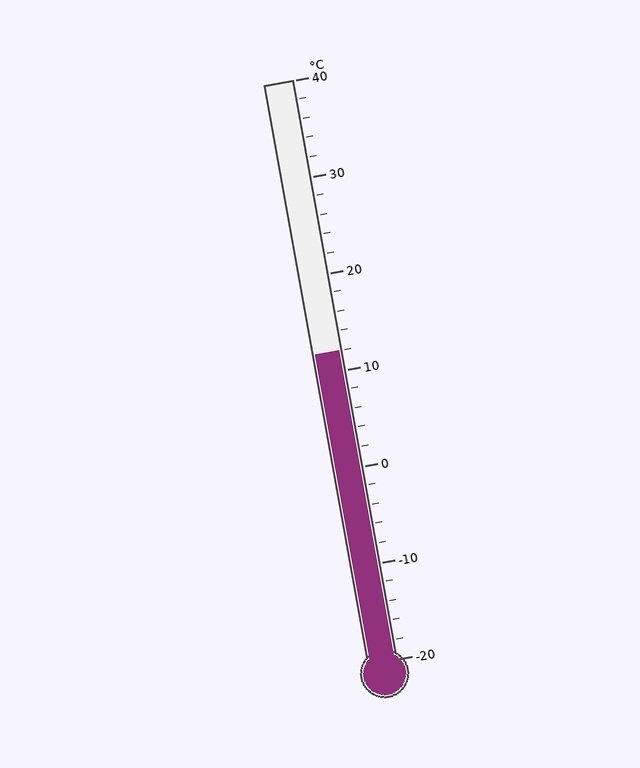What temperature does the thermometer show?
The thermometer shows approximately 12°C.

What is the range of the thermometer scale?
The thermometer scale ranges from -20°C to 40°C.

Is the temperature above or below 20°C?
The temperature is below 20°C.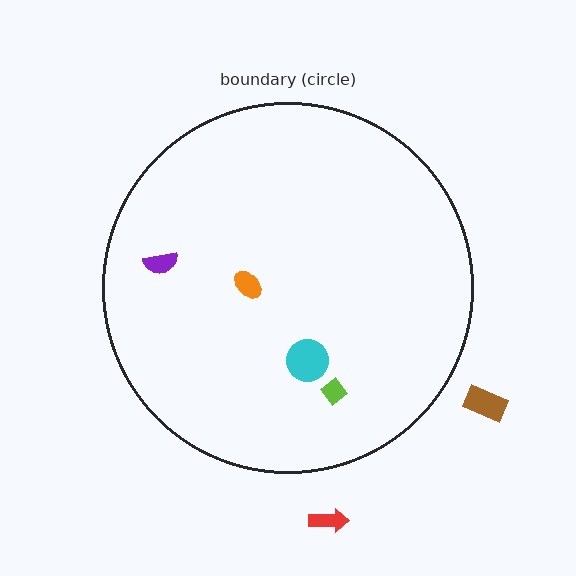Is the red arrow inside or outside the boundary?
Outside.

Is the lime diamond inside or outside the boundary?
Inside.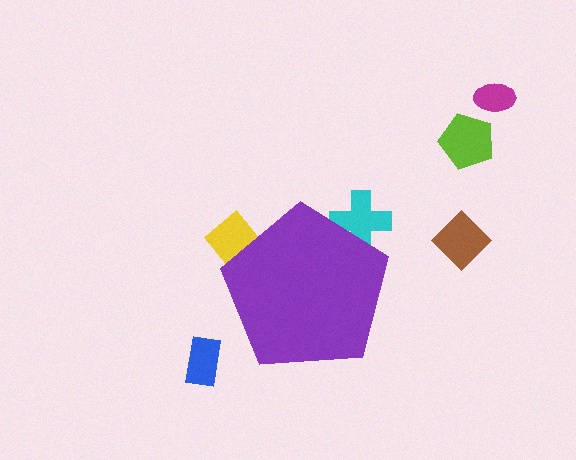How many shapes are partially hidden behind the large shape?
2 shapes are partially hidden.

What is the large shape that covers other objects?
A purple pentagon.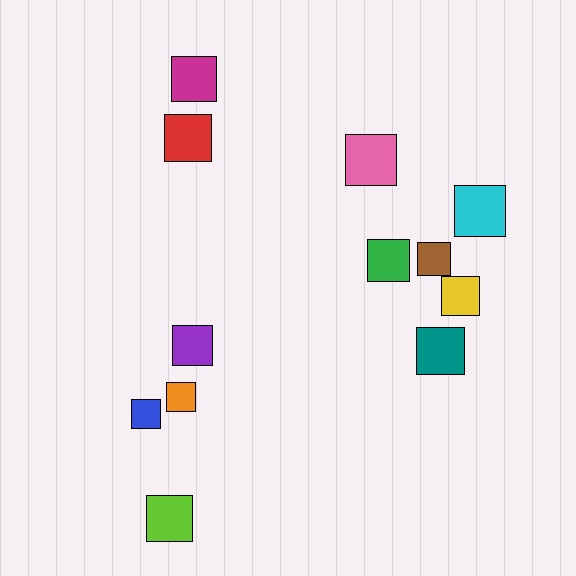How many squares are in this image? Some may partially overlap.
There are 12 squares.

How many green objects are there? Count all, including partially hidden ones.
There is 1 green object.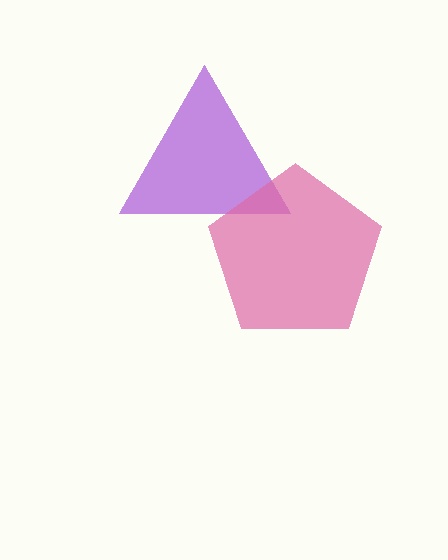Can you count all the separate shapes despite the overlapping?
Yes, there are 2 separate shapes.